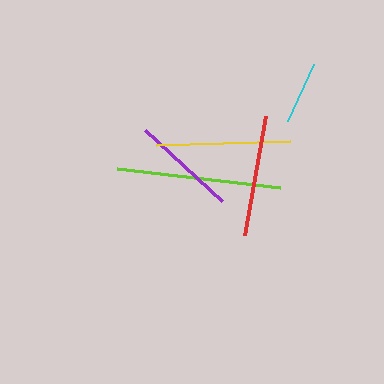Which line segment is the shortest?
The cyan line is the shortest at approximately 62 pixels.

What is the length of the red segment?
The red segment is approximately 121 pixels long.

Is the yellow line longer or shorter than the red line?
The yellow line is longer than the red line.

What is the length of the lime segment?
The lime segment is approximately 163 pixels long.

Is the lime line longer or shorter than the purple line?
The lime line is longer than the purple line.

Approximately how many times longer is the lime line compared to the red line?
The lime line is approximately 1.3 times the length of the red line.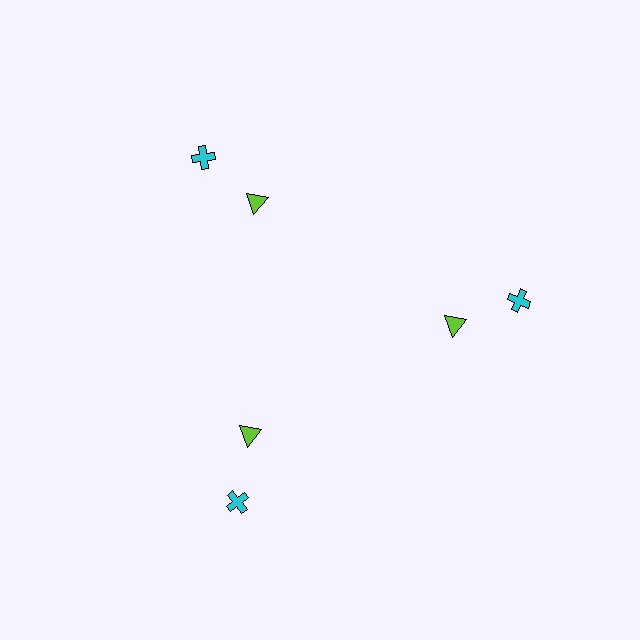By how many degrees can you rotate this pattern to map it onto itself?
The pattern maps onto itself every 120 degrees of rotation.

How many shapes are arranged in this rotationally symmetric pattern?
There are 6 shapes, arranged in 3 groups of 2.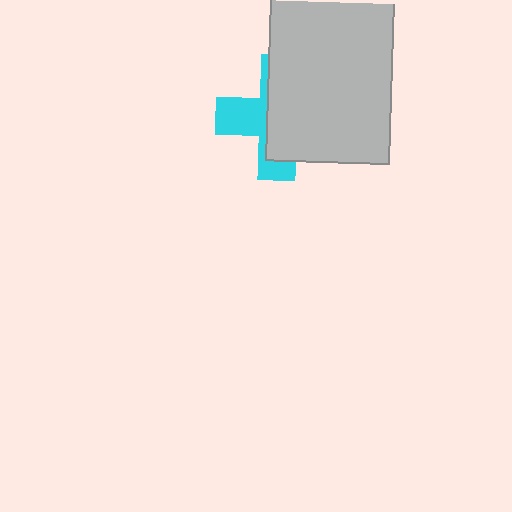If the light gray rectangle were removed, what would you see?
You would see the complete cyan cross.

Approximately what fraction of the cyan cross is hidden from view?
Roughly 63% of the cyan cross is hidden behind the light gray rectangle.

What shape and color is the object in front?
The object in front is a light gray rectangle.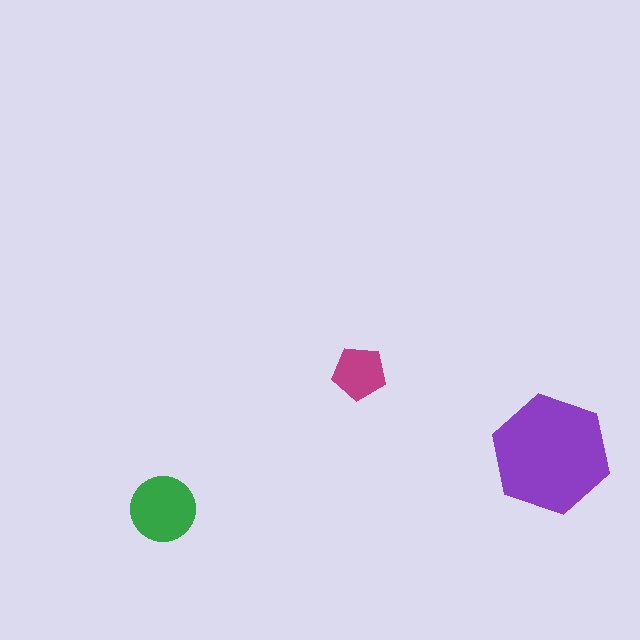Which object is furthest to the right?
The purple hexagon is rightmost.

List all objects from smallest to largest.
The magenta pentagon, the green circle, the purple hexagon.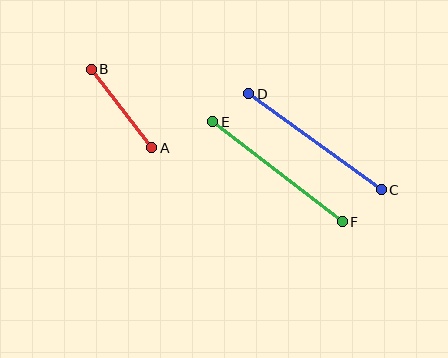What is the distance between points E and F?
The distance is approximately 164 pixels.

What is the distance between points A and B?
The distance is approximately 99 pixels.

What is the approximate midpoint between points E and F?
The midpoint is at approximately (277, 172) pixels.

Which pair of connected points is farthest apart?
Points C and D are farthest apart.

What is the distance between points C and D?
The distance is approximately 164 pixels.